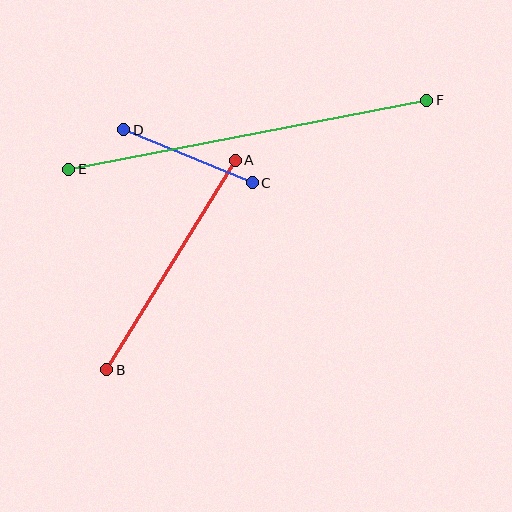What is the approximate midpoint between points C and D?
The midpoint is at approximately (188, 156) pixels.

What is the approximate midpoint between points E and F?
The midpoint is at approximately (248, 135) pixels.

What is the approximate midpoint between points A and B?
The midpoint is at approximately (171, 265) pixels.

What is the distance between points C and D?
The distance is approximately 139 pixels.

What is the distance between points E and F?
The distance is approximately 365 pixels.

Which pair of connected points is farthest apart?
Points E and F are farthest apart.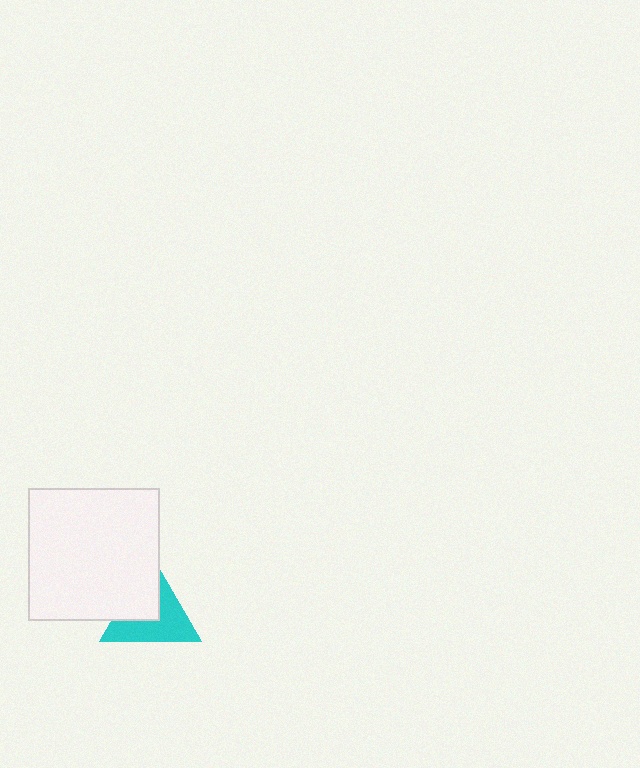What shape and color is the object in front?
The object in front is a white square.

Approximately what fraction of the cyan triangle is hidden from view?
Roughly 42% of the cyan triangle is hidden behind the white square.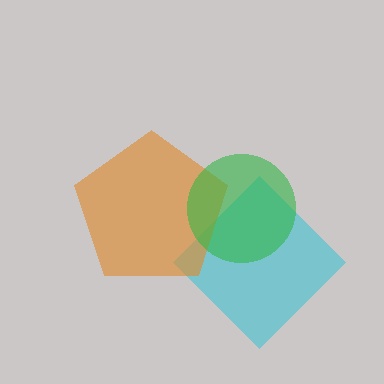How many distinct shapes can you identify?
There are 3 distinct shapes: a cyan diamond, an orange pentagon, a green circle.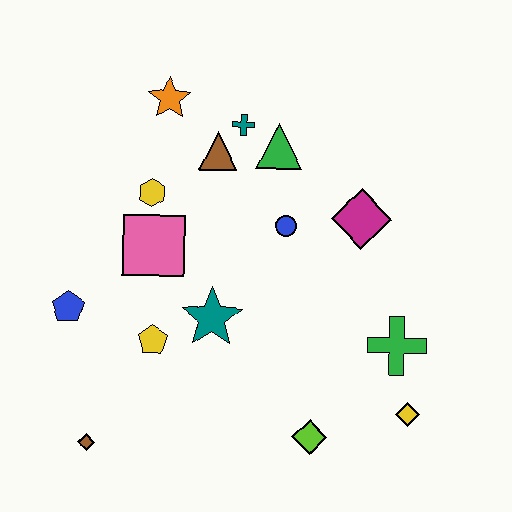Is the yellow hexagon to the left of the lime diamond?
Yes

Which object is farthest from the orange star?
The yellow diamond is farthest from the orange star.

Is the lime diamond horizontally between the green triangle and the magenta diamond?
Yes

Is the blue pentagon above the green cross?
Yes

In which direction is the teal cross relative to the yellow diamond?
The teal cross is above the yellow diamond.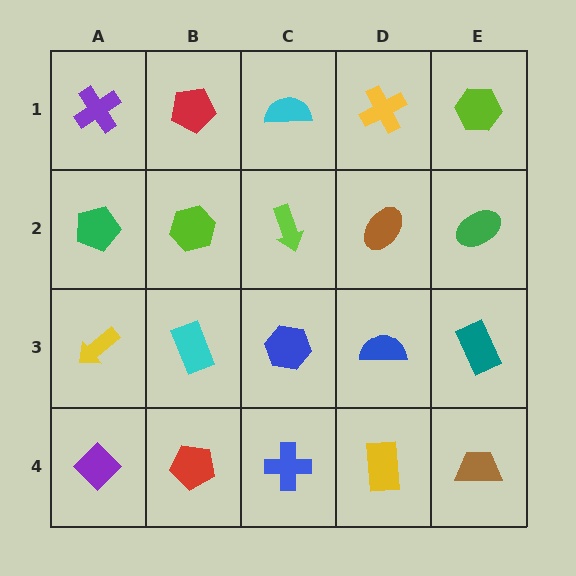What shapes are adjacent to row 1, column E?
A green ellipse (row 2, column E), a yellow cross (row 1, column D).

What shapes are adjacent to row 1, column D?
A brown ellipse (row 2, column D), a cyan semicircle (row 1, column C), a lime hexagon (row 1, column E).